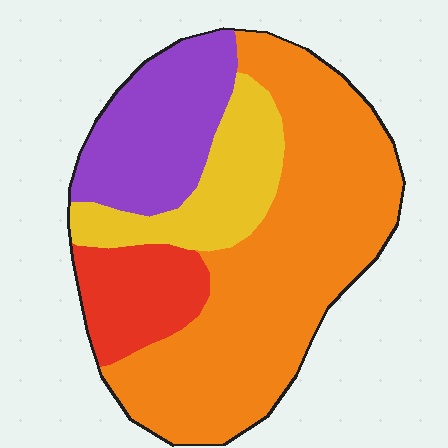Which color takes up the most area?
Orange, at roughly 50%.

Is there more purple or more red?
Purple.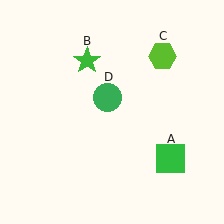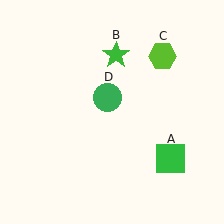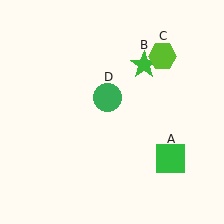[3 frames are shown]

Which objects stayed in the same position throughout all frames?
Green square (object A) and lime hexagon (object C) and green circle (object D) remained stationary.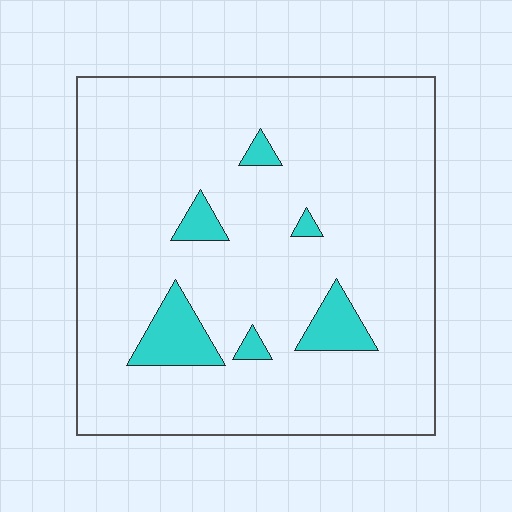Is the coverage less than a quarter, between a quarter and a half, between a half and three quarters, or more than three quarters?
Less than a quarter.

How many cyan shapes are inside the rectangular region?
6.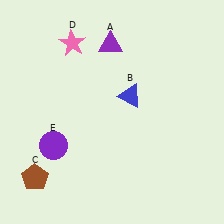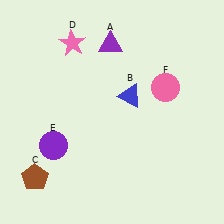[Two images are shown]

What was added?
A pink circle (F) was added in Image 2.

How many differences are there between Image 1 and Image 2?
There is 1 difference between the two images.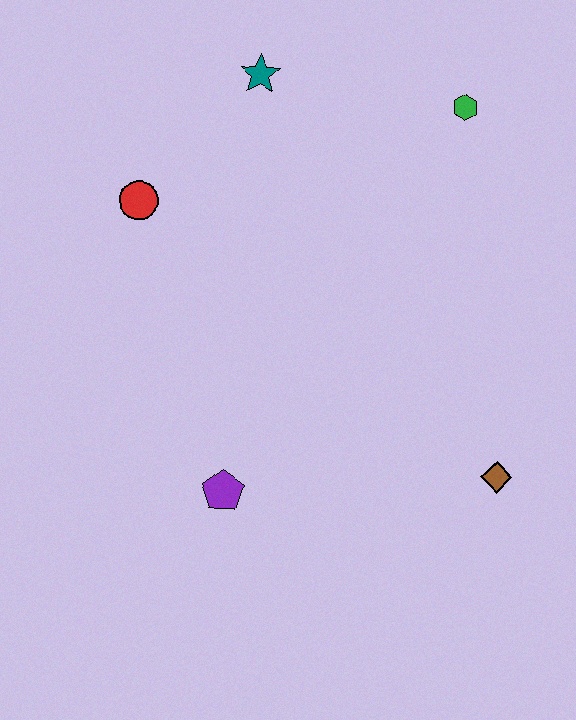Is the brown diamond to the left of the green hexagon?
No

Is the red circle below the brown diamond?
No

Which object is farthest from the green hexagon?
The purple pentagon is farthest from the green hexagon.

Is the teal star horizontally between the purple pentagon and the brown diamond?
Yes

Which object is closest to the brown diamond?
The purple pentagon is closest to the brown diamond.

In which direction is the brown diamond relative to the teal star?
The brown diamond is below the teal star.